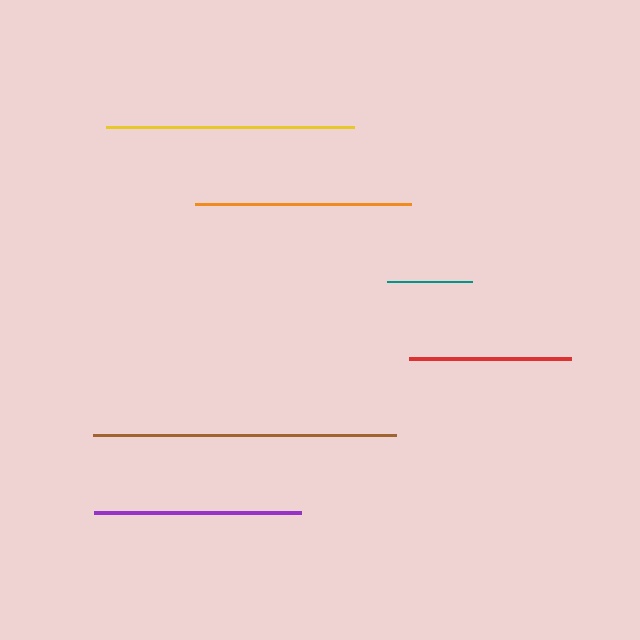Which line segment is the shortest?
The teal line is the shortest at approximately 84 pixels.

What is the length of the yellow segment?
The yellow segment is approximately 249 pixels long.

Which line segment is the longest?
The brown line is the longest at approximately 303 pixels.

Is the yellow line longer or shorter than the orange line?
The yellow line is longer than the orange line.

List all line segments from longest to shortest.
From longest to shortest: brown, yellow, orange, purple, red, teal.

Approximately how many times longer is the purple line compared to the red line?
The purple line is approximately 1.3 times the length of the red line.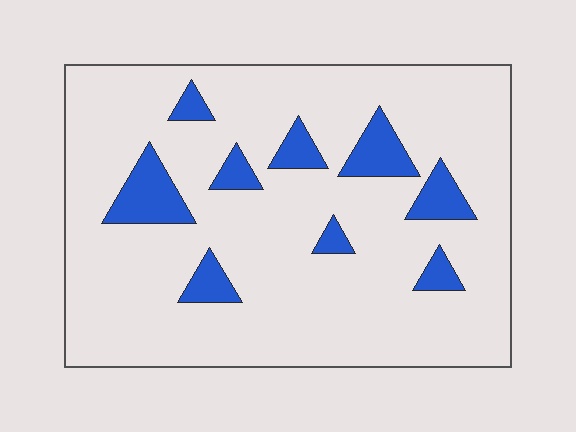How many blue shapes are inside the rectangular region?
9.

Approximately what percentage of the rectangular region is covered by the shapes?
Approximately 15%.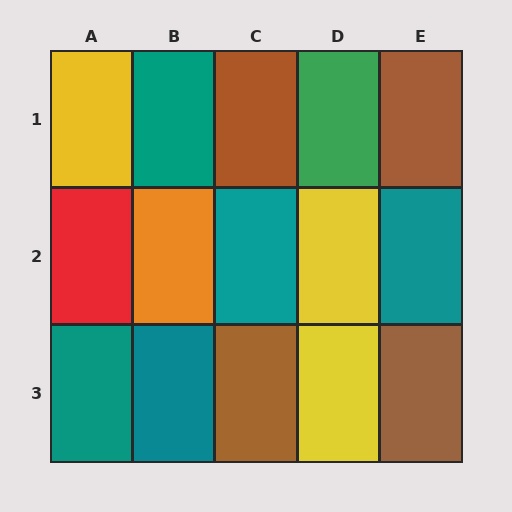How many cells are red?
1 cell is red.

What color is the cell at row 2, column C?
Teal.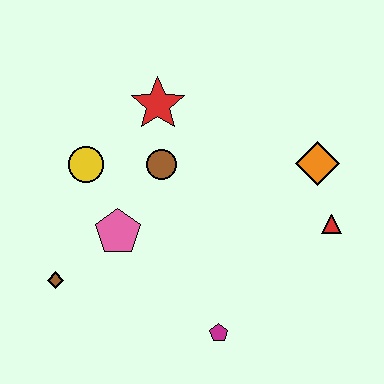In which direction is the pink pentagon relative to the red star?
The pink pentagon is below the red star.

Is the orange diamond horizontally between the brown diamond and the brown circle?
No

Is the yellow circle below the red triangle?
No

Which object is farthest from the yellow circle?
The red triangle is farthest from the yellow circle.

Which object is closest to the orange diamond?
The red triangle is closest to the orange diamond.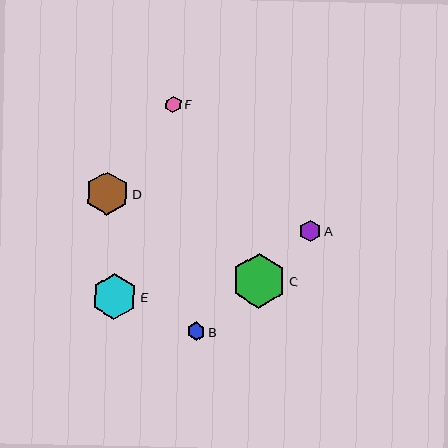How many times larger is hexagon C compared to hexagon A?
Hexagon C is approximately 2.5 times the size of hexagon A.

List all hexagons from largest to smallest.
From largest to smallest: C, E, D, A, B, F.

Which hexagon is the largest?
Hexagon C is the largest with a size of approximately 55 pixels.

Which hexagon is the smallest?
Hexagon F is the smallest with a size of approximately 17 pixels.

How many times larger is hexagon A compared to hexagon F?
Hexagon A is approximately 1.3 times the size of hexagon F.